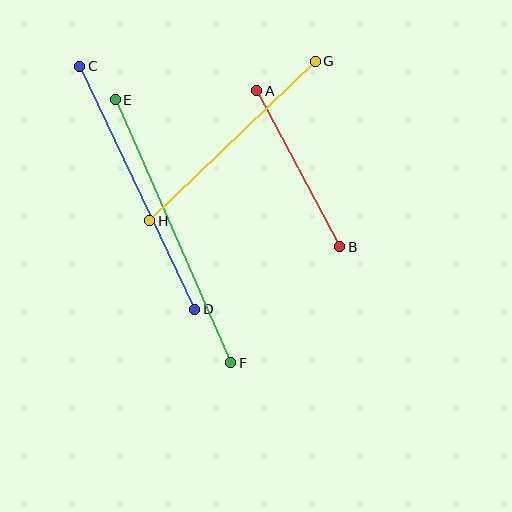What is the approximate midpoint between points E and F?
The midpoint is at approximately (173, 231) pixels.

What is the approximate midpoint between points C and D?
The midpoint is at approximately (137, 188) pixels.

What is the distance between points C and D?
The distance is approximately 269 pixels.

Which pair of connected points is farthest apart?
Points E and F are farthest apart.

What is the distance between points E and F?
The distance is approximately 287 pixels.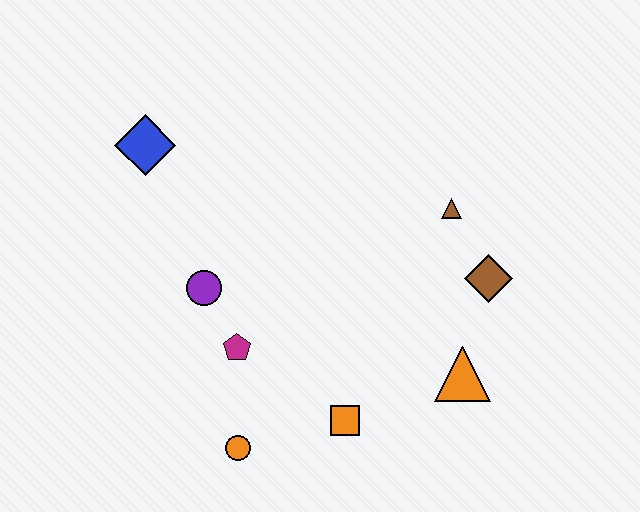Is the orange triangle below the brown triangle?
Yes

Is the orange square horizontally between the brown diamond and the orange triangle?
No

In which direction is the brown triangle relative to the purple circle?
The brown triangle is to the right of the purple circle.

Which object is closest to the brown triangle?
The brown diamond is closest to the brown triangle.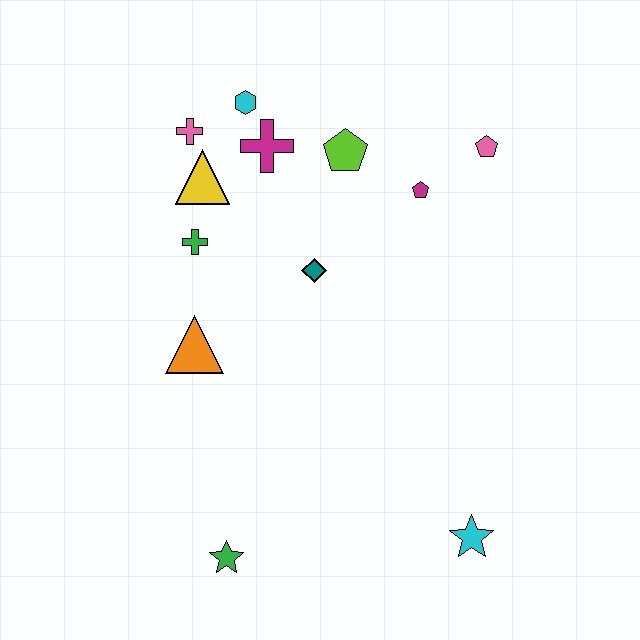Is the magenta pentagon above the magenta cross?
No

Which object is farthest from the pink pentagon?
The green star is farthest from the pink pentagon.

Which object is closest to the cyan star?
The green star is closest to the cyan star.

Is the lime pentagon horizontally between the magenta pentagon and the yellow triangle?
Yes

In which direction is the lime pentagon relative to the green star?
The lime pentagon is above the green star.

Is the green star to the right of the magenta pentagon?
No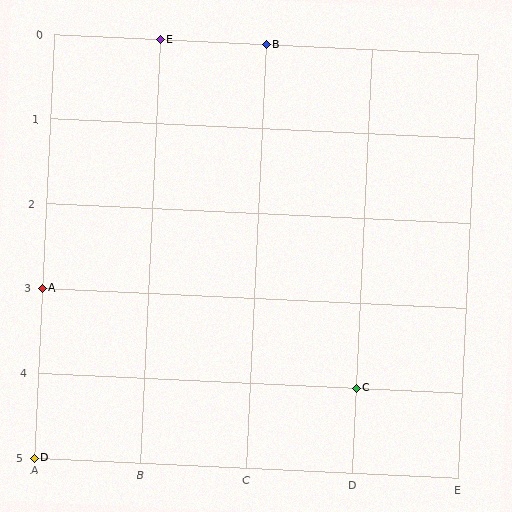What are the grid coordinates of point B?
Point B is at grid coordinates (C, 0).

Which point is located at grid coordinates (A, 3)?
Point A is at (A, 3).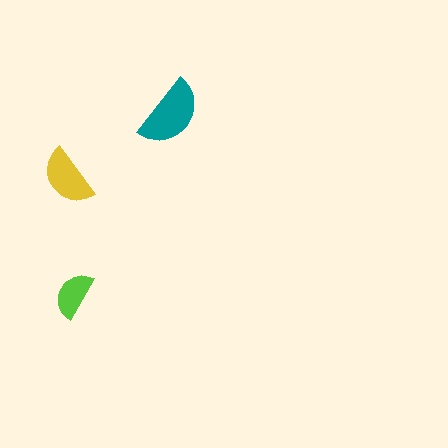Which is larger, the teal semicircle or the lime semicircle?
The teal one.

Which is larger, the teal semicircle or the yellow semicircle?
The teal one.